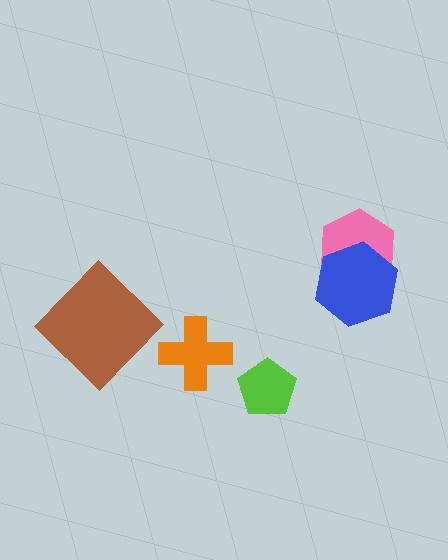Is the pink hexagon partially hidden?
Yes, it is partially covered by another shape.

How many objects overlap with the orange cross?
0 objects overlap with the orange cross.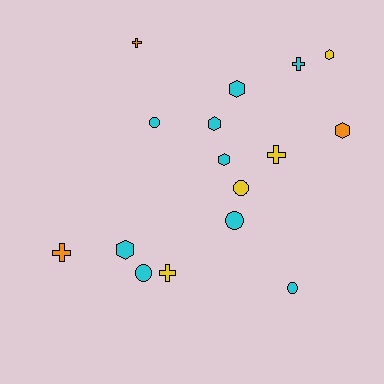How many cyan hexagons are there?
There are 4 cyan hexagons.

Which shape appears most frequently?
Hexagon, with 6 objects.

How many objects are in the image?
There are 16 objects.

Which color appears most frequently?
Cyan, with 9 objects.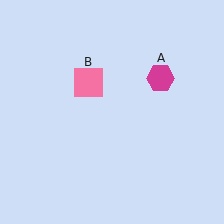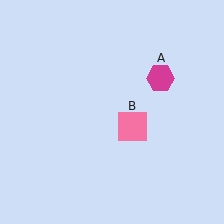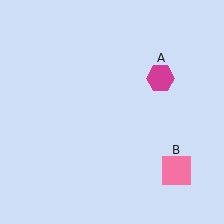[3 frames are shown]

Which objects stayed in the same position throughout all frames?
Magenta hexagon (object A) remained stationary.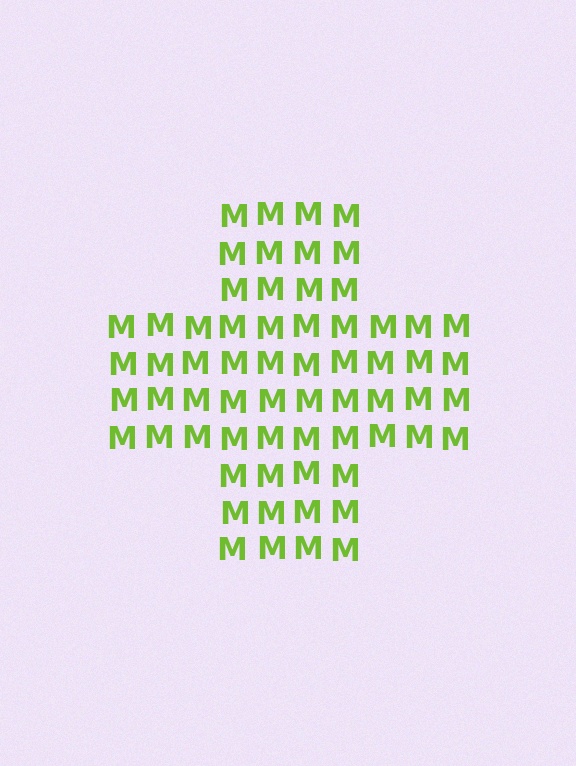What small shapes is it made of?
It is made of small letter M's.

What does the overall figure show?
The overall figure shows a cross.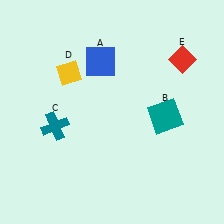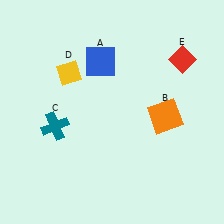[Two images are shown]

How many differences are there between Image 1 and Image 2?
There is 1 difference between the two images.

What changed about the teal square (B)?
In Image 1, B is teal. In Image 2, it changed to orange.